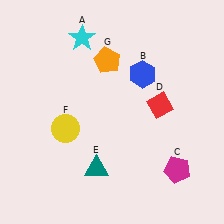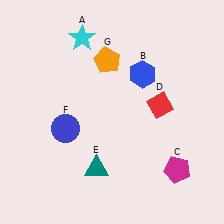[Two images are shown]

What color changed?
The circle (F) changed from yellow in Image 1 to blue in Image 2.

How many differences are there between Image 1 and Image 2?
There is 1 difference between the two images.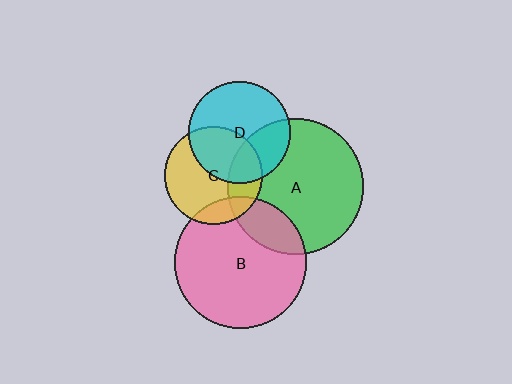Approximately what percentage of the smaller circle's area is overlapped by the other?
Approximately 30%.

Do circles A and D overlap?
Yes.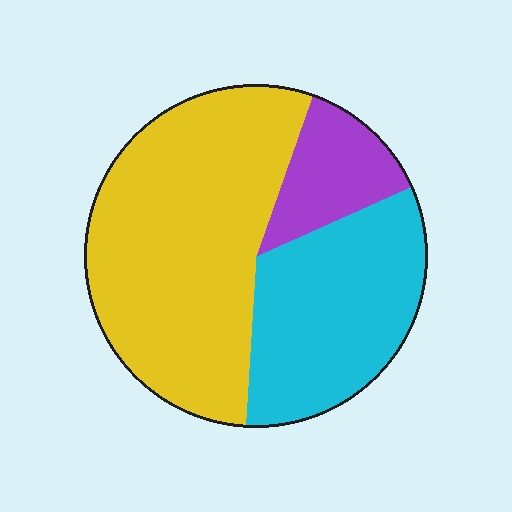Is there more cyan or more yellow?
Yellow.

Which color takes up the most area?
Yellow, at roughly 55%.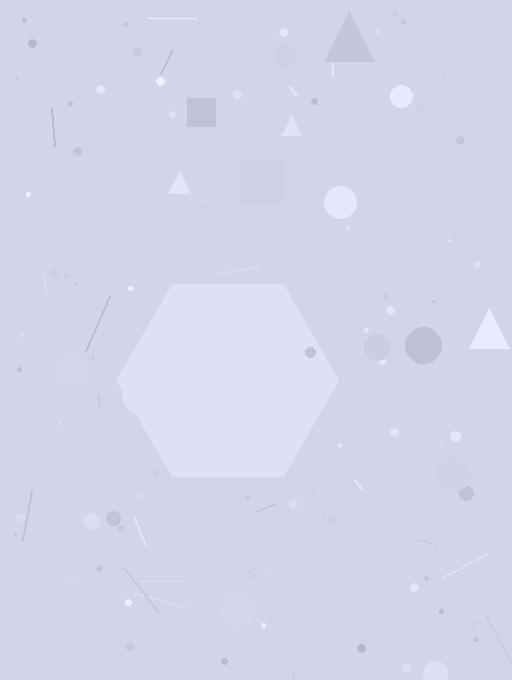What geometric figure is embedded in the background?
A hexagon is embedded in the background.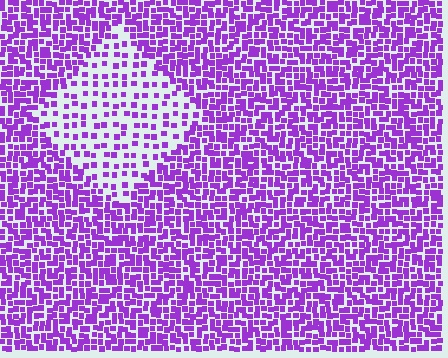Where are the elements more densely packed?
The elements are more densely packed outside the diamond boundary.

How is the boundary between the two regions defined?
The boundary is defined by a change in element density (approximately 2.4x ratio). All elements are the same color, size, and shape.